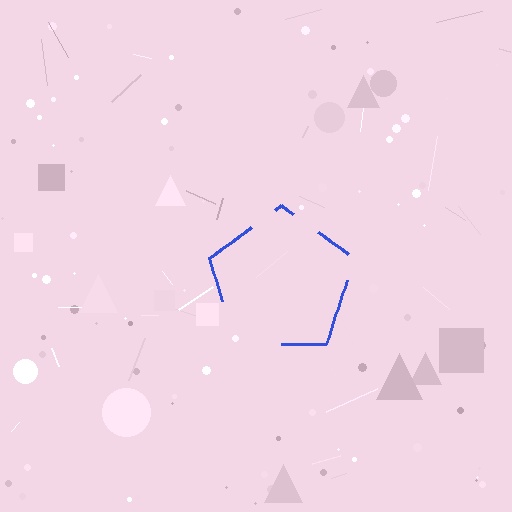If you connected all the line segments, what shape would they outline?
They would outline a pentagon.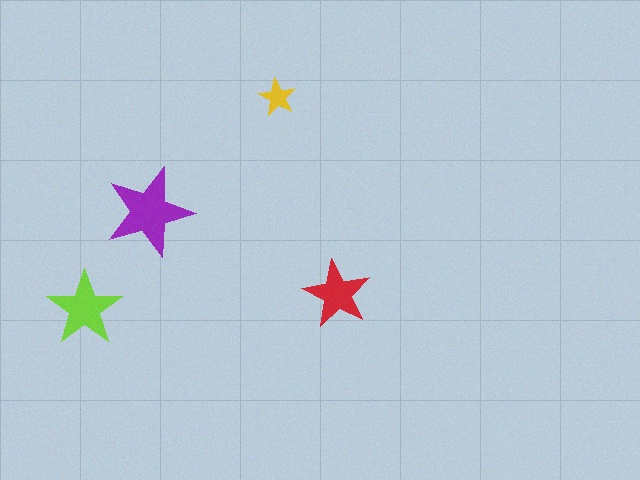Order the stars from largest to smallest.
the purple one, the lime one, the red one, the yellow one.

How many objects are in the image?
There are 4 objects in the image.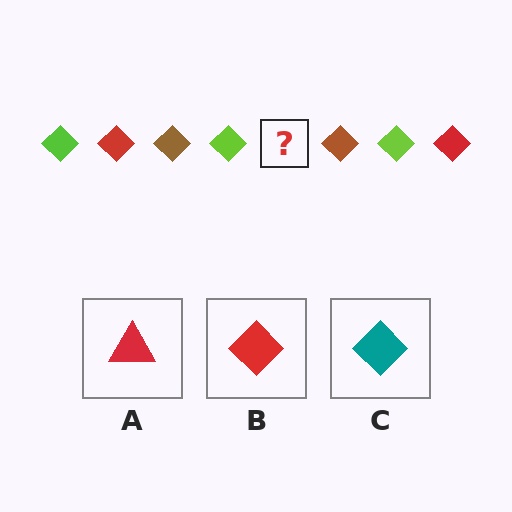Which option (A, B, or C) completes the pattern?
B.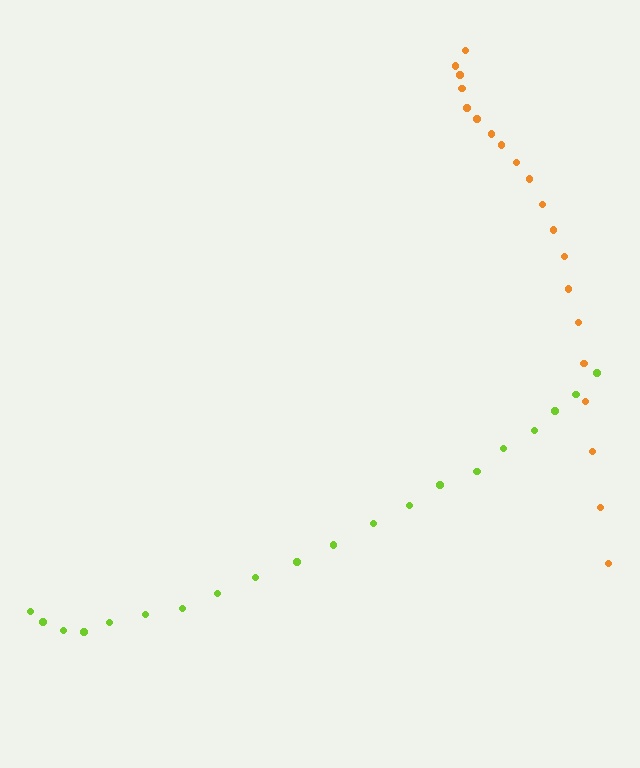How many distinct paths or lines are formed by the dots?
There are 2 distinct paths.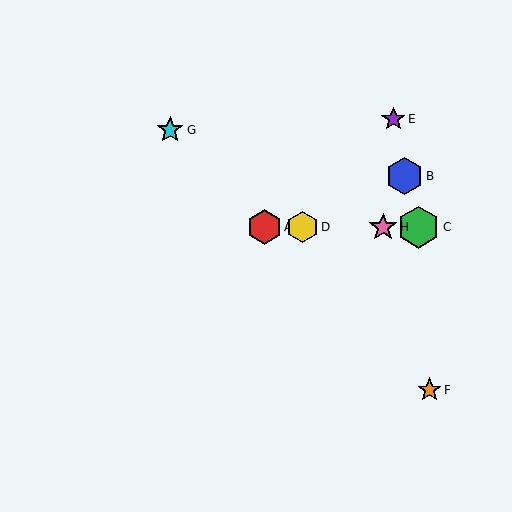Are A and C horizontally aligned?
Yes, both are at y≈227.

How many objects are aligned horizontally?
4 objects (A, C, D, H) are aligned horizontally.